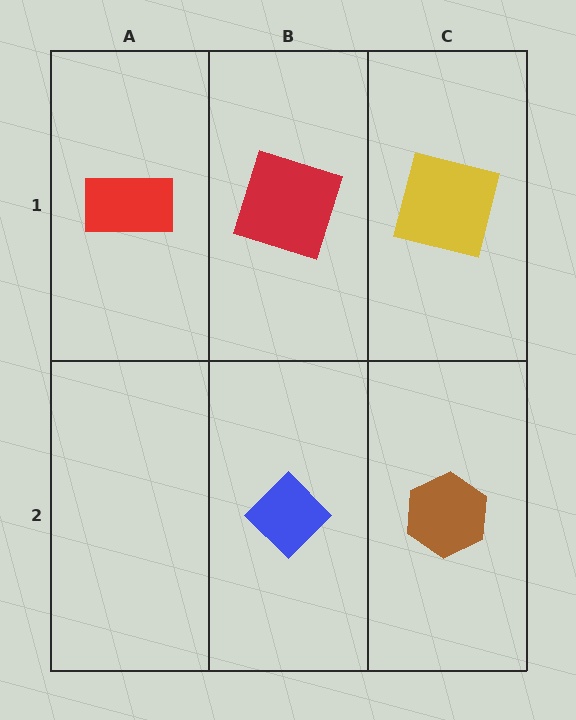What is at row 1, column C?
A yellow square.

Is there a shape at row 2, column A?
No, that cell is empty.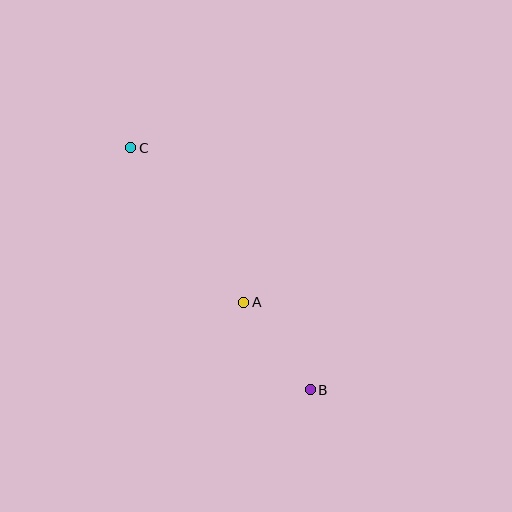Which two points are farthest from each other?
Points B and C are farthest from each other.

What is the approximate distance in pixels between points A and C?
The distance between A and C is approximately 191 pixels.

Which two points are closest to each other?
Points A and B are closest to each other.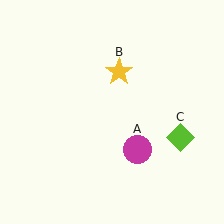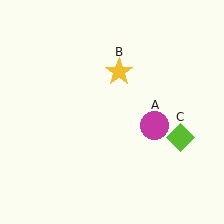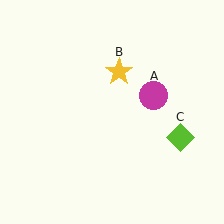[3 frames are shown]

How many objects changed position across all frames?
1 object changed position: magenta circle (object A).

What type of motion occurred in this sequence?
The magenta circle (object A) rotated counterclockwise around the center of the scene.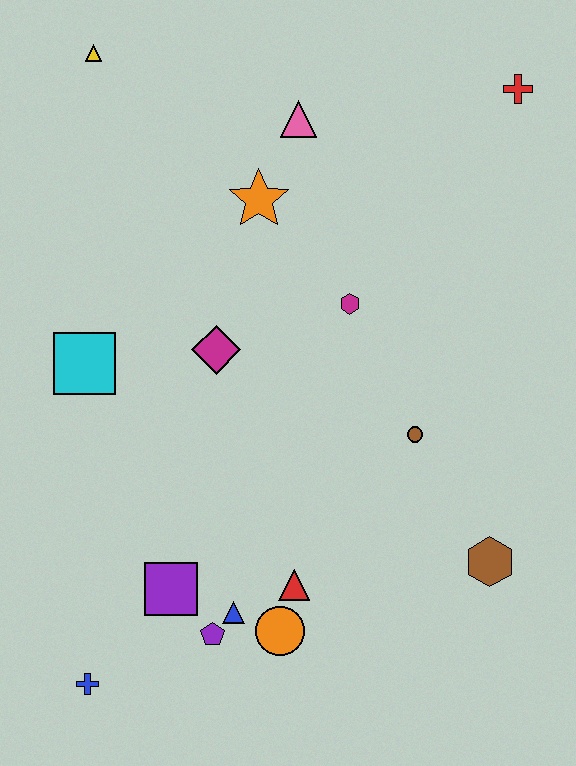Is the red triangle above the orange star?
No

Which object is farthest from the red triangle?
The yellow triangle is farthest from the red triangle.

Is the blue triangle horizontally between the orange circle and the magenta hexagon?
No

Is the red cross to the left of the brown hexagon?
No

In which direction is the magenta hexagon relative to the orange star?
The magenta hexagon is below the orange star.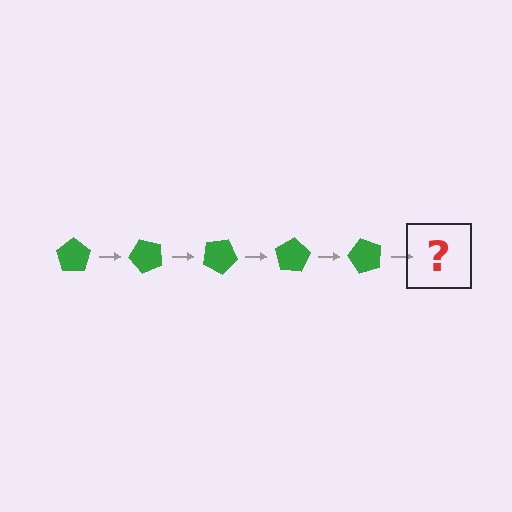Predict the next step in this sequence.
The next step is a green pentagon rotated 250 degrees.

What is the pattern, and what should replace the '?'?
The pattern is that the pentagon rotates 50 degrees each step. The '?' should be a green pentagon rotated 250 degrees.